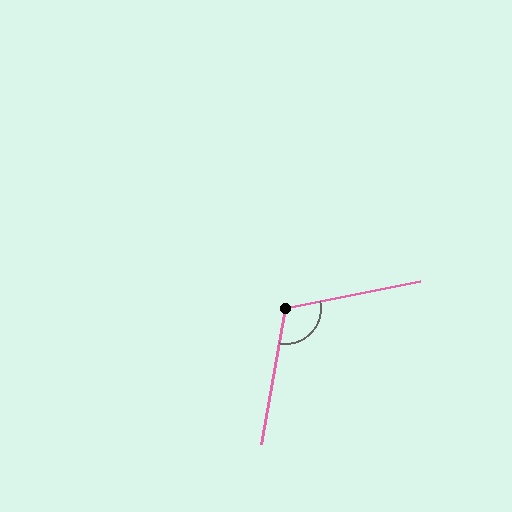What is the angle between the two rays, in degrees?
Approximately 111 degrees.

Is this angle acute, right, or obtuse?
It is obtuse.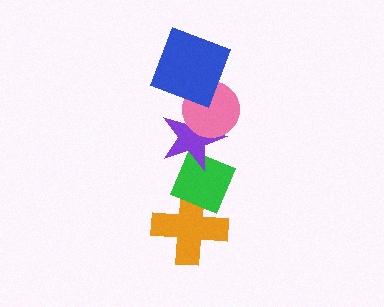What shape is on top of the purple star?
The pink circle is on top of the purple star.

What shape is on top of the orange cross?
The green diamond is on top of the orange cross.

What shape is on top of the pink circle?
The blue square is on top of the pink circle.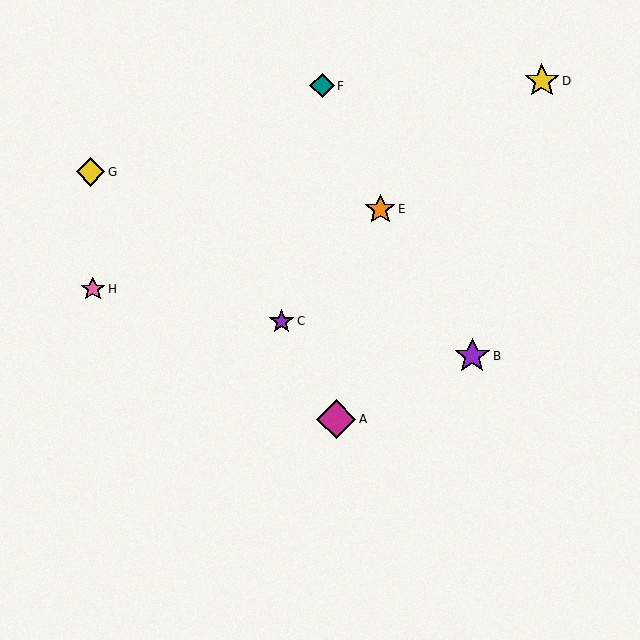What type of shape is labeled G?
Shape G is a yellow diamond.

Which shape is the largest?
The magenta diamond (labeled A) is the largest.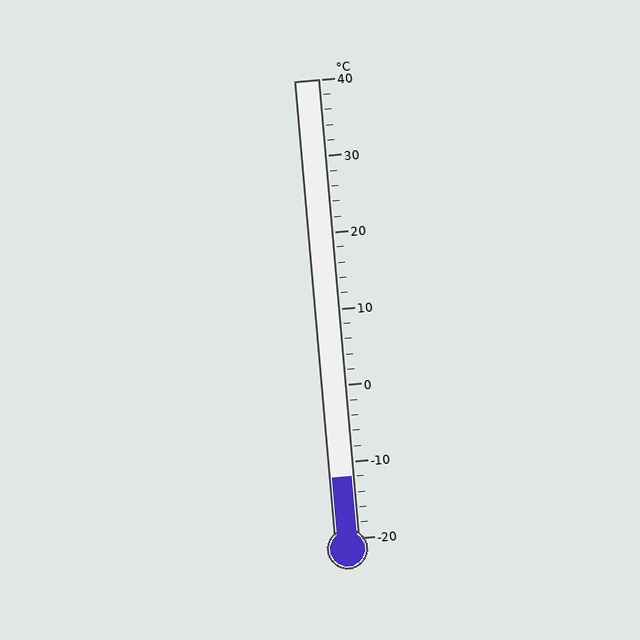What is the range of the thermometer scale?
The thermometer scale ranges from -20°C to 40°C.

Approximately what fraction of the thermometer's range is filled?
The thermometer is filled to approximately 15% of its range.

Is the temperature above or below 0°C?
The temperature is below 0°C.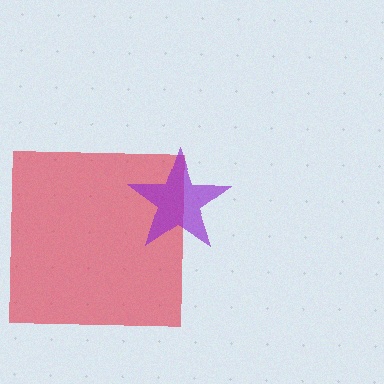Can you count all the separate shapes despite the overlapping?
Yes, there are 2 separate shapes.